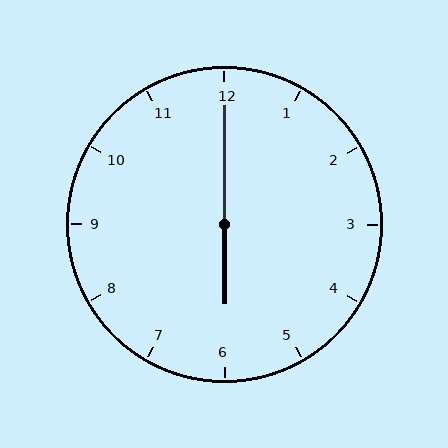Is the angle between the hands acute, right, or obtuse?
It is obtuse.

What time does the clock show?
6:00.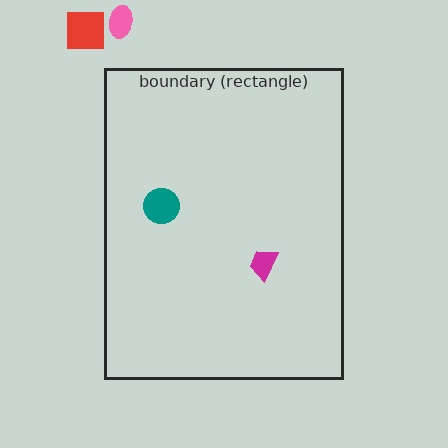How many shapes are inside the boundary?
2 inside, 2 outside.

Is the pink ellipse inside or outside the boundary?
Outside.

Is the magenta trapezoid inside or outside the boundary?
Inside.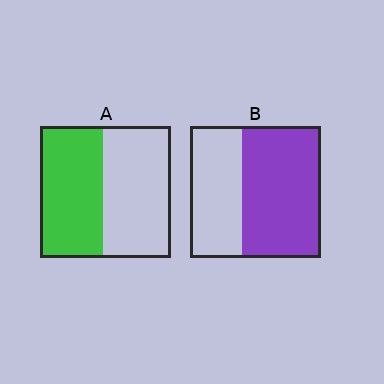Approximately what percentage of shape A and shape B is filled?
A is approximately 50% and B is approximately 60%.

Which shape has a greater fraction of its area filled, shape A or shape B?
Shape B.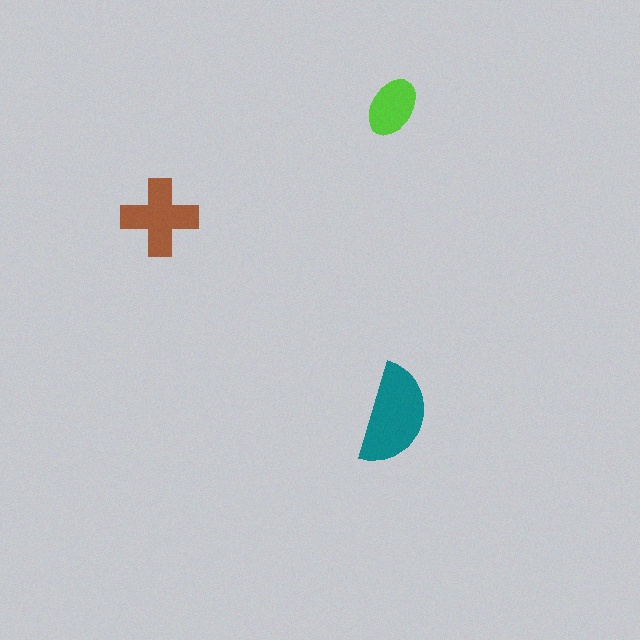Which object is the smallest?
The lime ellipse.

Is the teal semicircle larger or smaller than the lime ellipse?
Larger.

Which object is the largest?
The teal semicircle.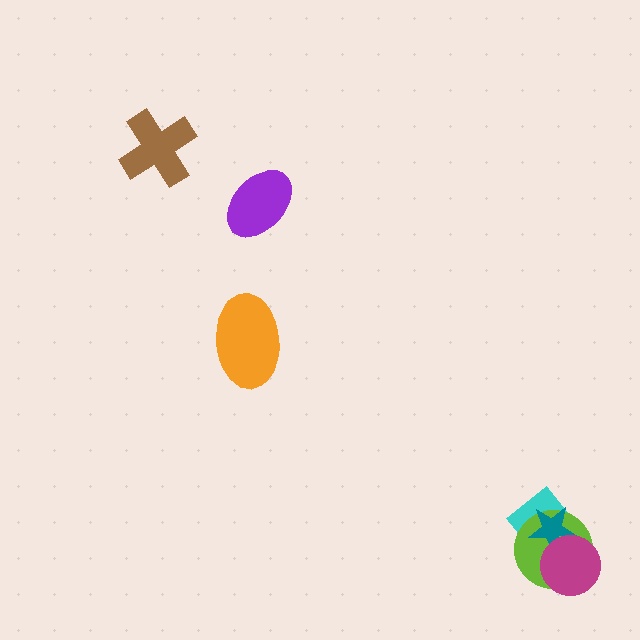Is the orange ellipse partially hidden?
No, no other shape covers it.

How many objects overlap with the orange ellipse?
0 objects overlap with the orange ellipse.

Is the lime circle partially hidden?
Yes, it is partially covered by another shape.